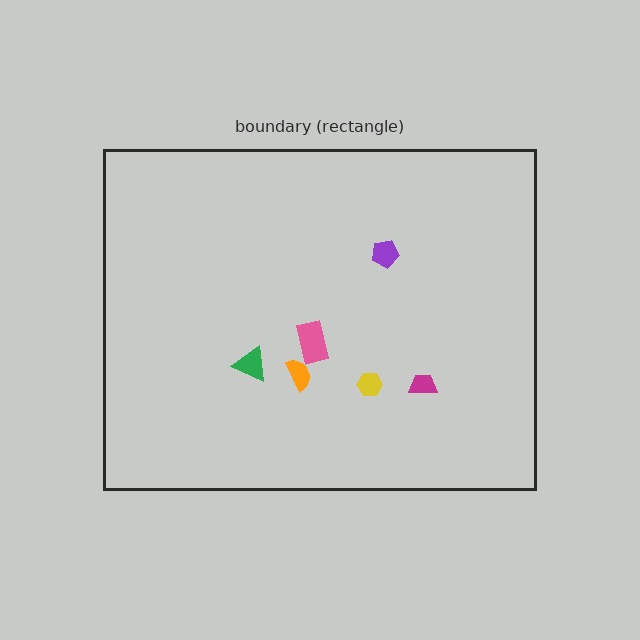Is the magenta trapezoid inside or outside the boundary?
Inside.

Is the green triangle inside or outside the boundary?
Inside.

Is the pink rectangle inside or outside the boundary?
Inside.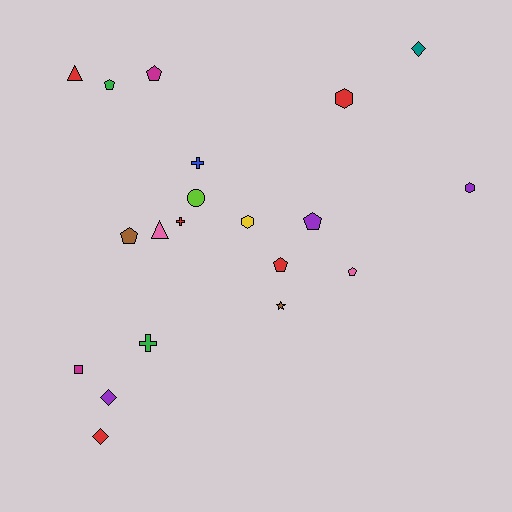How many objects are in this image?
There are 20 objects.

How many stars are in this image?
There is 1 star.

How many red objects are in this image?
There are 5 red objects.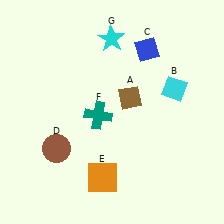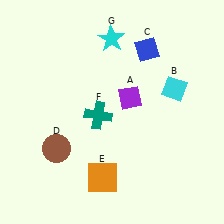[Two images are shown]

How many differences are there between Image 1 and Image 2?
There is 1 difference between the two images.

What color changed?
The diamond (A) changed from brown in Image 1 to purple in Image 2.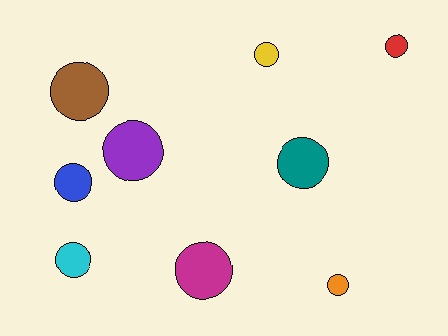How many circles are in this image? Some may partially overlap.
There are 9 circles.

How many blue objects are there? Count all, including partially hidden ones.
There is 1 blue object.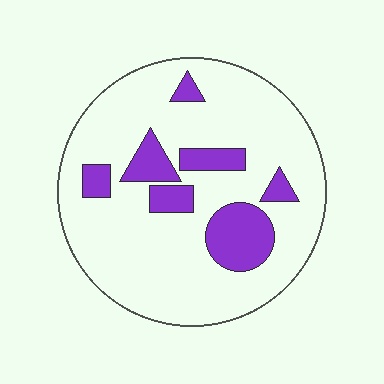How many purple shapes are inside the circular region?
7.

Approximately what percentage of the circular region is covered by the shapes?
Approximately 20%.